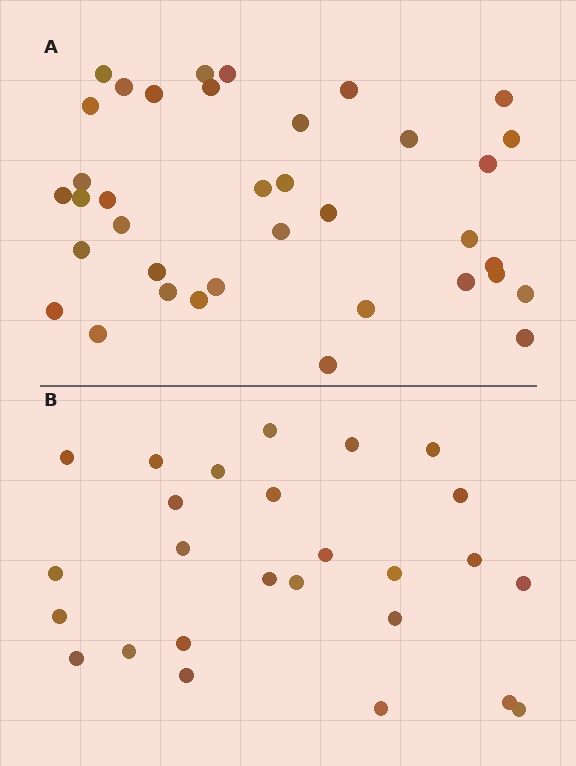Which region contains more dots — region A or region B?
Region A (the top region) has more dots.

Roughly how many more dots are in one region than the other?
Region A has roughly 12 or so more dots than region B.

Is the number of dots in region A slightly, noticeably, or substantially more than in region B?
Region A has noticeably more, but not dramatically so. The ratio is roughly 1.4 to 1.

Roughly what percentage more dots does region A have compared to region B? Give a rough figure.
About 40% more.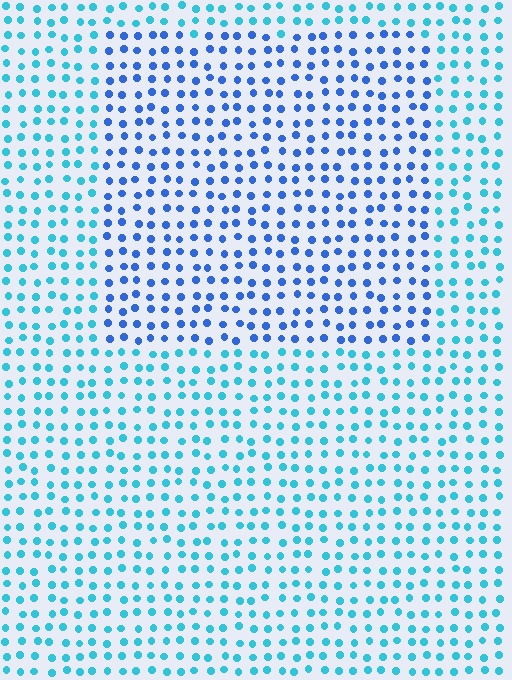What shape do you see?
I see a rectangle.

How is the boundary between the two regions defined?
The boundary is defined purely by a slight shift in hue (about 34 degrees). Spacing, size, and orientation are identical on both sides.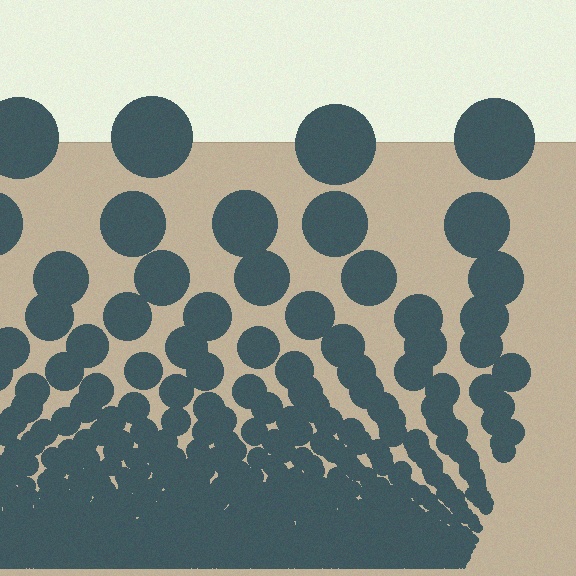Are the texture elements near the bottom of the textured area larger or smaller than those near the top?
Smaller. The gradient is inverted — elements near the bottom are smaller and denser.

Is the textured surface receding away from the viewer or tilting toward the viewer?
The surface appears to tilt toward the viewer. Texture elements get larger and sparser toward the top.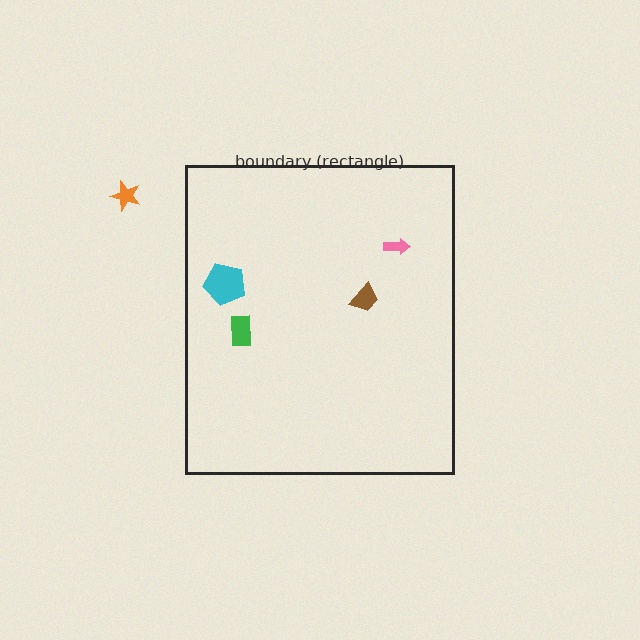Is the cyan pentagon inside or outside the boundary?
Inside.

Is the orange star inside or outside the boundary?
Outside.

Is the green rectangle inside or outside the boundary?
Inside.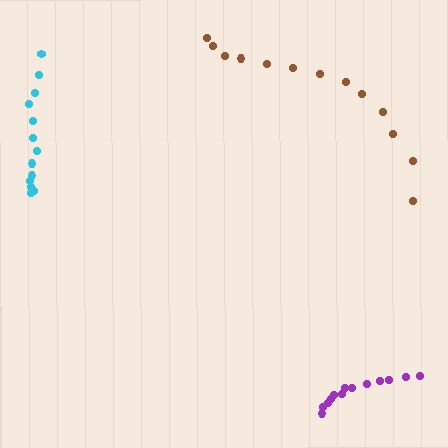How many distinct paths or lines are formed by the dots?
There are 3 distinct paths.